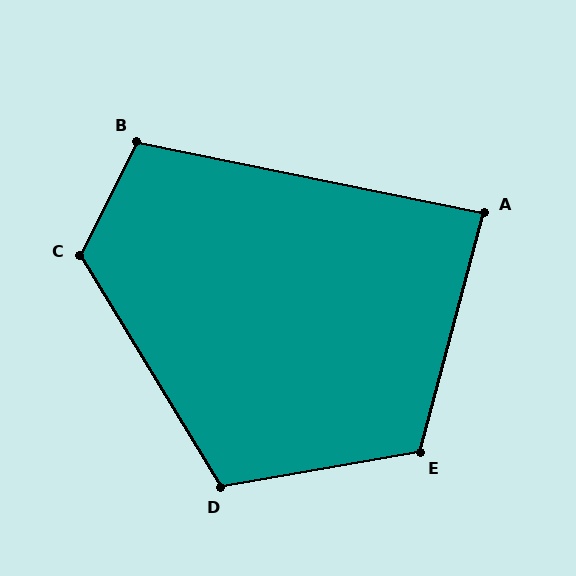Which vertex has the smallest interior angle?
A, at approximately 87 degrees.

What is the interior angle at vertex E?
Approximately 115 degrees (obtuse).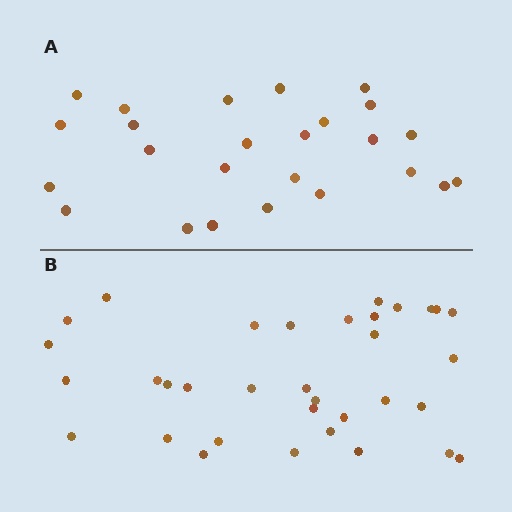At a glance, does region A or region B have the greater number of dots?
Region B (the bottom region) has more dots.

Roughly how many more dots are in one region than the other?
Region B has roughly 8 or so more dots than region A.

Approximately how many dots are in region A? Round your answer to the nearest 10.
About 20 dots. (The exact count is 25, which rounds to 20.)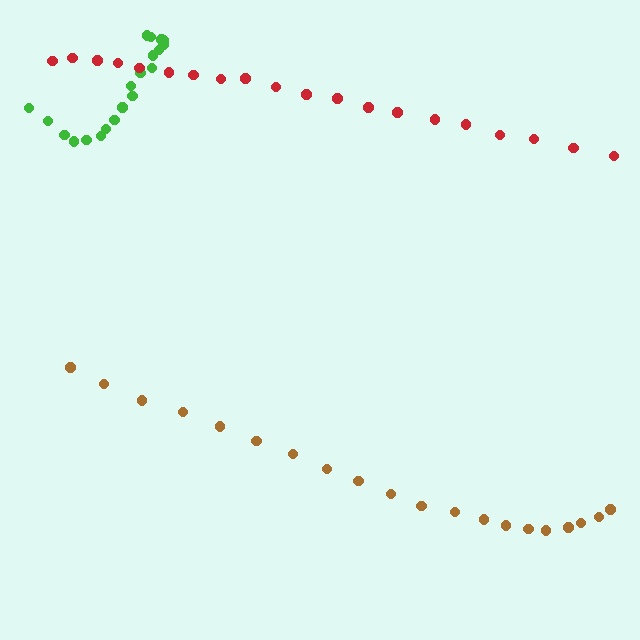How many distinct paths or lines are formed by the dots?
There are 3 distinct paths.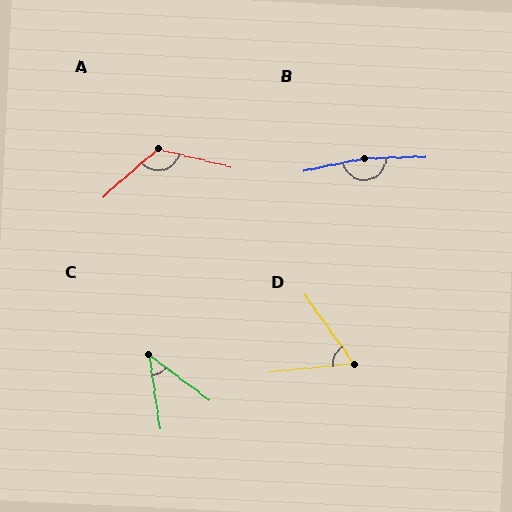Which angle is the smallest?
C, at approximately 45 degrees.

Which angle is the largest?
B, at approximately 170 degrees.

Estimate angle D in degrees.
Approximately 60 degrees.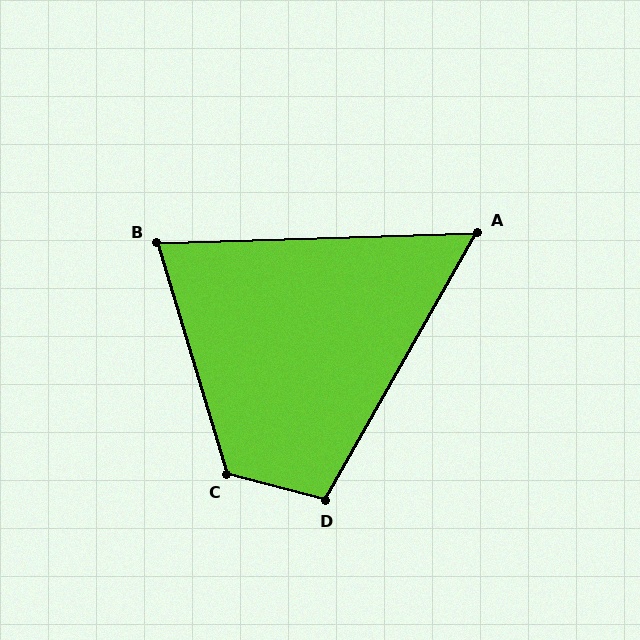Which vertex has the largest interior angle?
C, at approximately 121 degrees.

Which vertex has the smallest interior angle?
A, at approximately 59 degrees.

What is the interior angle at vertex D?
Approximately 105 degrees (obtuse).